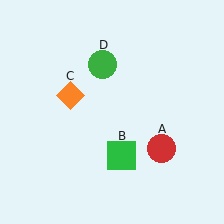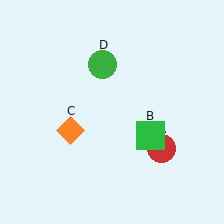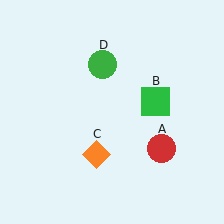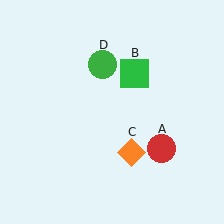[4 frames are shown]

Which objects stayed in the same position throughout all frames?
Red circle (object A) and green circle (object D) remained stationary.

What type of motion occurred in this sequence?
The green square (object B), orange diamond (object C) rotated counterclockwise around the center of the scene.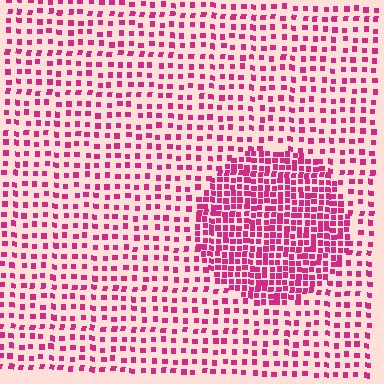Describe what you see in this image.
The image contains small magenta elements arranged at two different densities. A circle-shaped region is visible where the elements are more densely packed than the surrounding area.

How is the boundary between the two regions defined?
The boundary is defined by a change in element density (approximately 2.3x ratio). All elements are the same color, size, and shape.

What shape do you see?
I see a circle.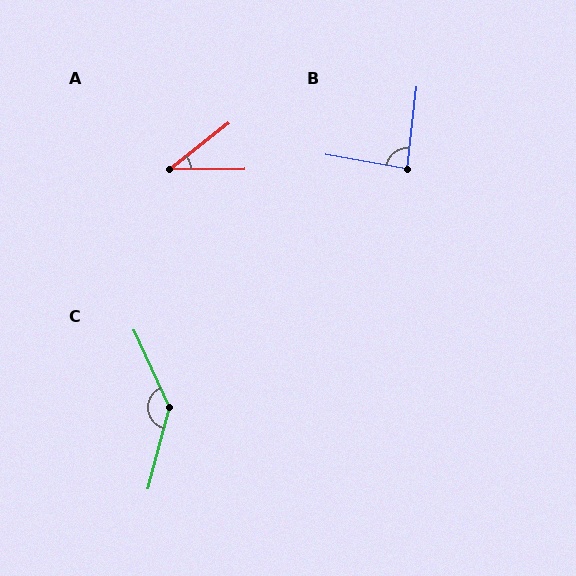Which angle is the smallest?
A, at approximately 38 degrees.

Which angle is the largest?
C, at approximately 141 degrees.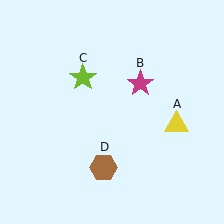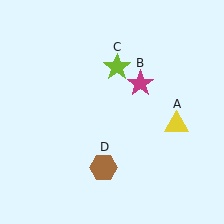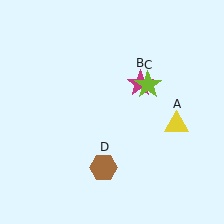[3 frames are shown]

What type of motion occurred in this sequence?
The lime star (object C) rotated clockwise around the center of the scene.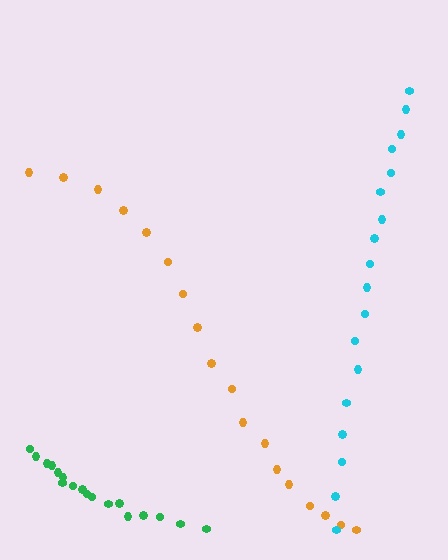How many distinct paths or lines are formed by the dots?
There are 3 distinct paths.